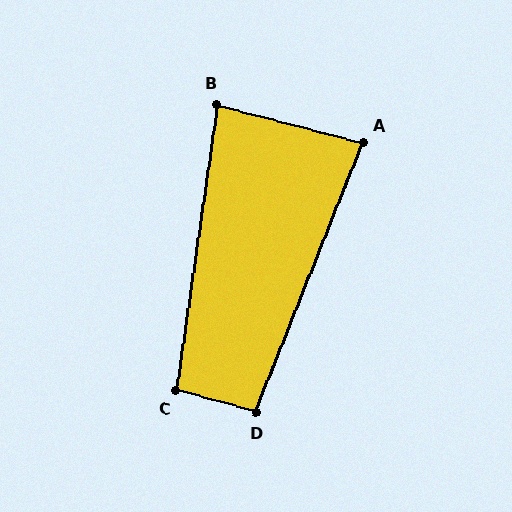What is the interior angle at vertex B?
Approximately 84 degrees (acute).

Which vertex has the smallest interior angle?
A, at approximately 83 degrees.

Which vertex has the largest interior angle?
C, at approximately 97 degrees.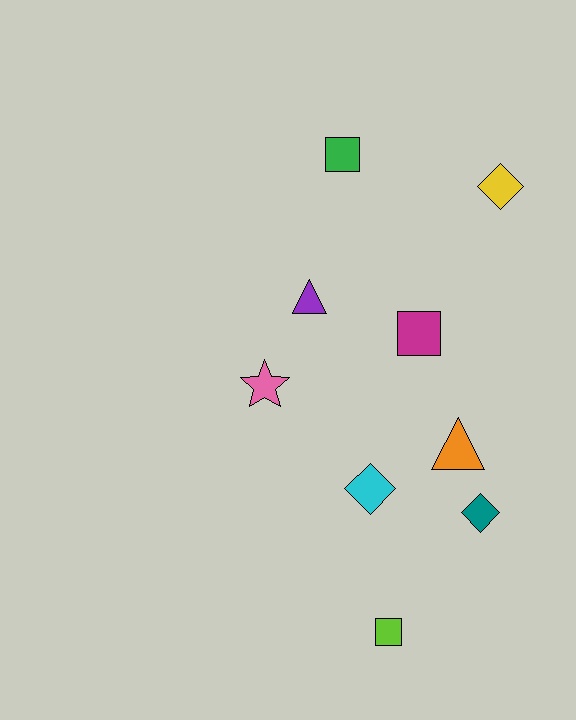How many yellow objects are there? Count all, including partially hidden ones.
There is 1 yellow object.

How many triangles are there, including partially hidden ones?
There are 2 triangles.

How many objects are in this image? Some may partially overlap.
There are 9 objects.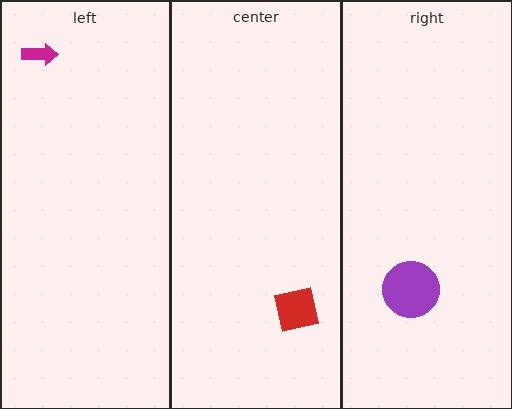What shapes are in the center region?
The red square.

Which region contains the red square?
The center region.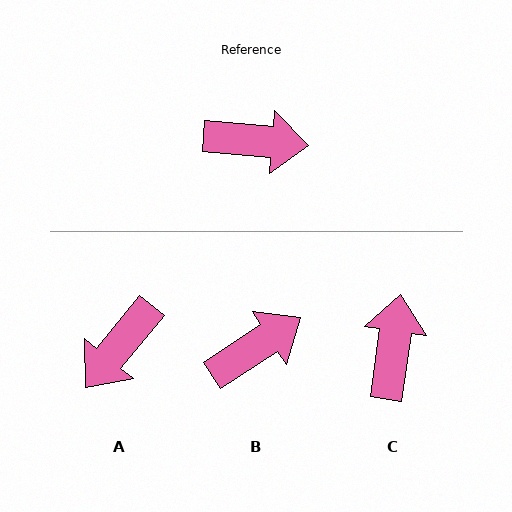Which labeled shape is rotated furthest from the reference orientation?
A, about 124 degrees away.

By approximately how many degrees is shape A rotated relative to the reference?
Approximately 124 degrees clockwise.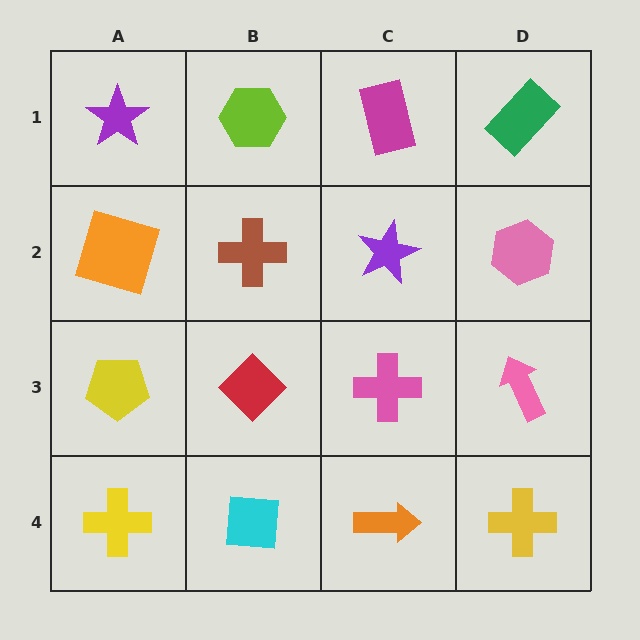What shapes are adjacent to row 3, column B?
A brown cross (row 2, column B), a cyan square (row 4, column B), a yellow pentagon (row 3, column A), a pink cross (row 3, column C).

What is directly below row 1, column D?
A pink hexagon.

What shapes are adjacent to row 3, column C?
A purple star (row 2, column C), an orange arrow (row 4, column C), a red diamond (row 3, column B), a pink arrow (row 3, column D).